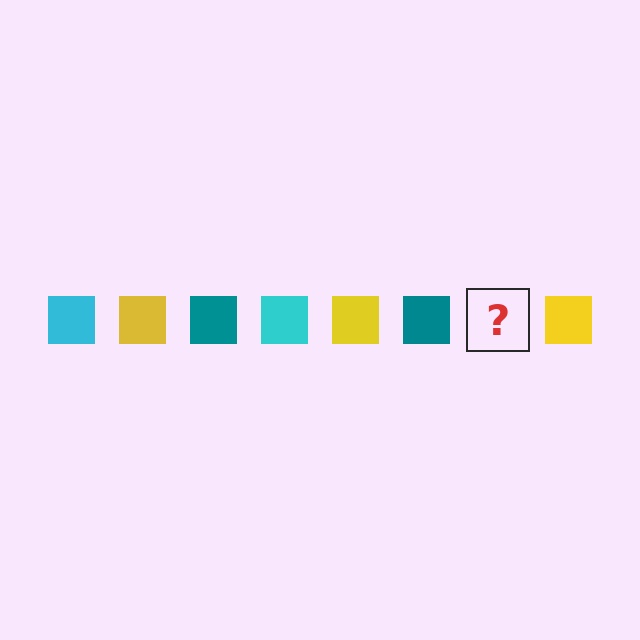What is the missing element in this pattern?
The missing element is a cyan square.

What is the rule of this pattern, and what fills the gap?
The rule is that the pattern cycles through cyan, yellow, teal squares. The gap should be filled with a cyan square.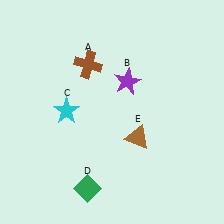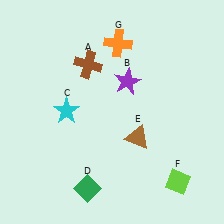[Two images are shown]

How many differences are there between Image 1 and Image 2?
There are 2 differences between the two images.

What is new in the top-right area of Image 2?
An orange cross (G) was added in the top-right area of Image 2.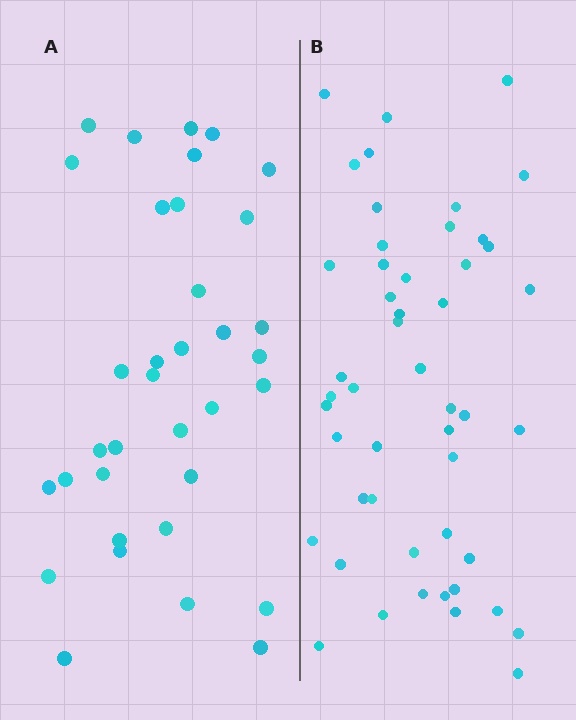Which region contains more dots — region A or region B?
Region B (the right region) has more dots.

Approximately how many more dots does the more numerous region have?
Region B has approximately 15 more dots than region A.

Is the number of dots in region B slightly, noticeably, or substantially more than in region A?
Region B has noticeably more, but not dramatically so. The ratio is roughly 1.4 to 1.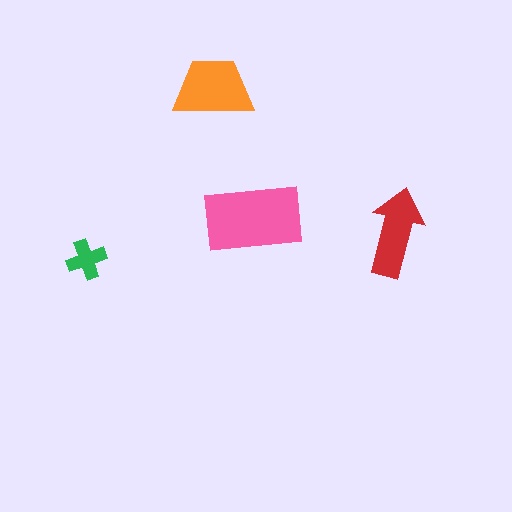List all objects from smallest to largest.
The green cross, the red arrow, the orange trapezoid, the pink rectangle.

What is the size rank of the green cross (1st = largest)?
4th.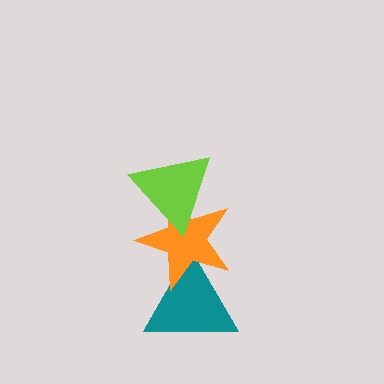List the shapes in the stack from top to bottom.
From top to bottom: the lime triangle, the orange star, the teal triangle.